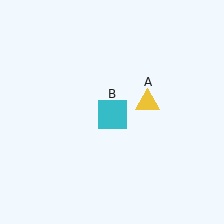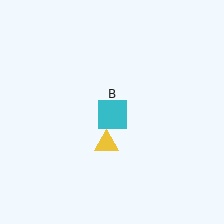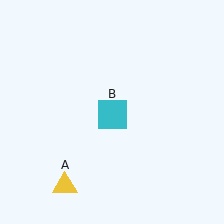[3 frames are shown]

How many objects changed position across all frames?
1 object changed position: yellow triangle (object A).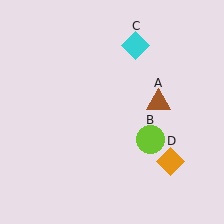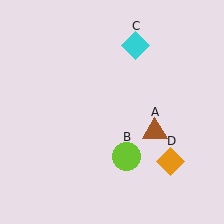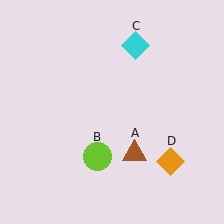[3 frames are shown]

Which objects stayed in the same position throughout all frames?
Cyan diamond (object C) and orange diamond (object D) remained stationary.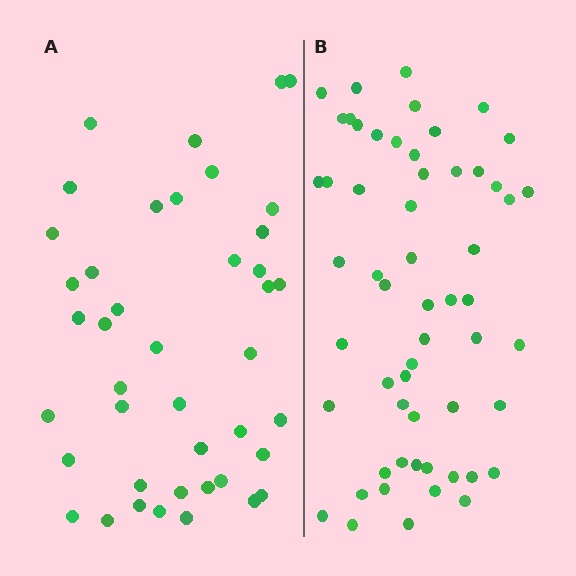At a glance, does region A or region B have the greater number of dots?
Region B (the right region) has more dots.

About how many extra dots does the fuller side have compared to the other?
Region B has approximately 15 more dots than region A.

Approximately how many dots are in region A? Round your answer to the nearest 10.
About 40 dots. (The exact count is 42, which rounds to 40.)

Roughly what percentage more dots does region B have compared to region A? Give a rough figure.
About 35% more.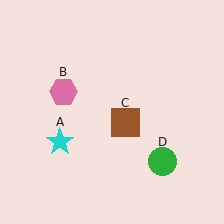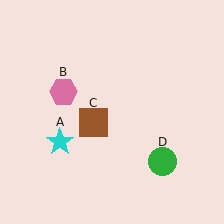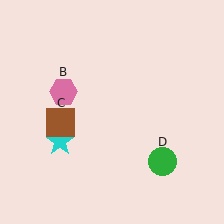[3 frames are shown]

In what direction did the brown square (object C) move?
The brown square (object C) moved left.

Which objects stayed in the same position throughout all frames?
Cyan star (object A) and pink hexagon (object B) and green circle (object D) remained stationary.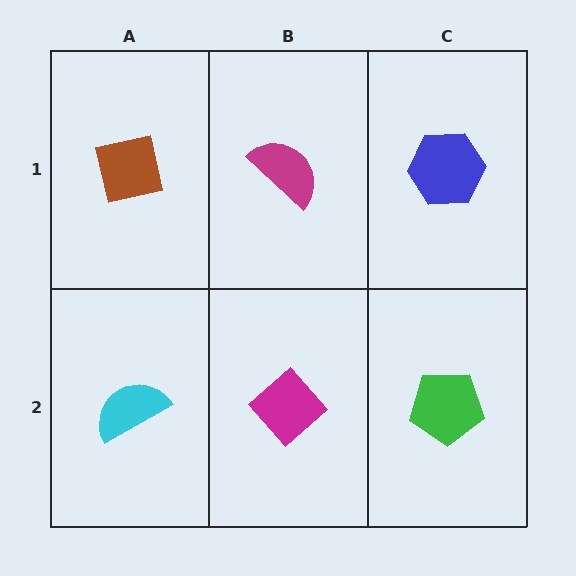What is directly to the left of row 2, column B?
A cyan semicircle.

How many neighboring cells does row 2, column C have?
2.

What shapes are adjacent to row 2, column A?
A brown square (row 1, column A), a magenta diamond (row 2, column B).